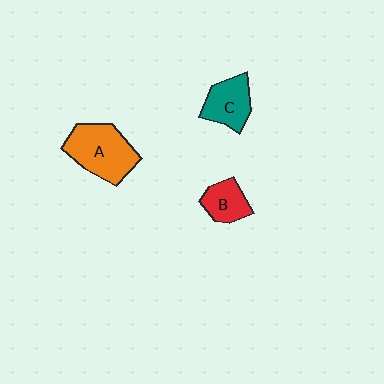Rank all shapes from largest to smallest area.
From largest to smallest: A (orange), C (teal), B (red).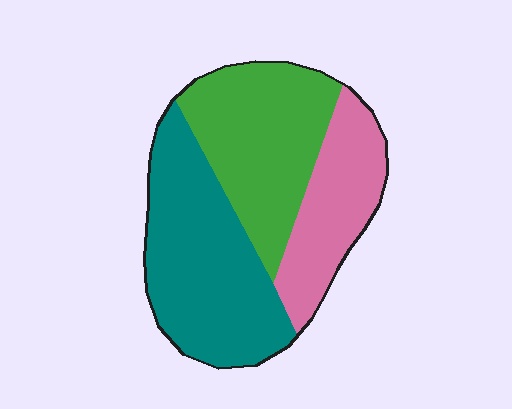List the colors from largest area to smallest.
From largest to smallest: teal, green, pink.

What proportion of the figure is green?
Green covers around 35% of the figure.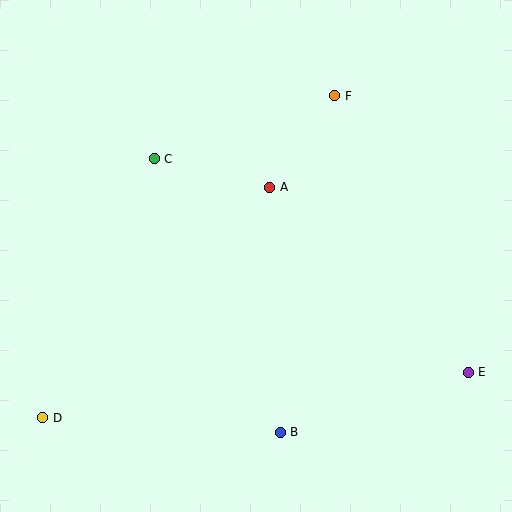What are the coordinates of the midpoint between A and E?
The midpoint between A and E is at (369, 280).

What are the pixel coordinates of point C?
Point C is at (154, 159).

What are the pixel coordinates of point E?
Point E is at (468, 372).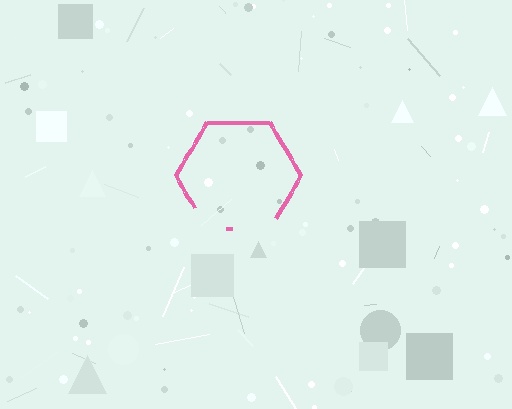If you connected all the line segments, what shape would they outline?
They would outline a hexagon.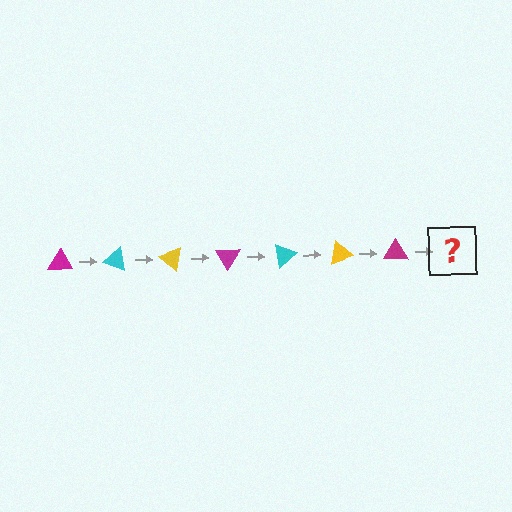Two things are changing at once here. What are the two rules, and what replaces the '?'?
The two rules are that it rotates 20 degrees each step and the color cycles through magenta, cyan, and yellow. The '?' should be a cyan triangle, rotated 140 degrees from the start.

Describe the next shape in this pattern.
It should be a cyan triangle, rotated 140 degrees from the start.